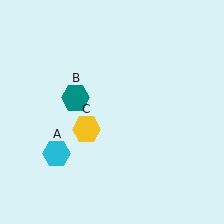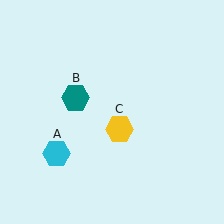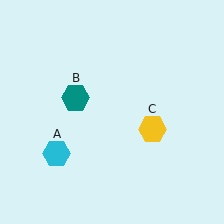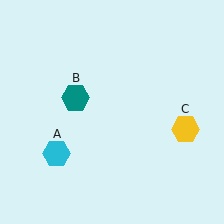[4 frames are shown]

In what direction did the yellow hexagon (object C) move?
The yellow hexagon (object C) moved right.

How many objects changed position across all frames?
1 object changed position: yellow hexagon (object C).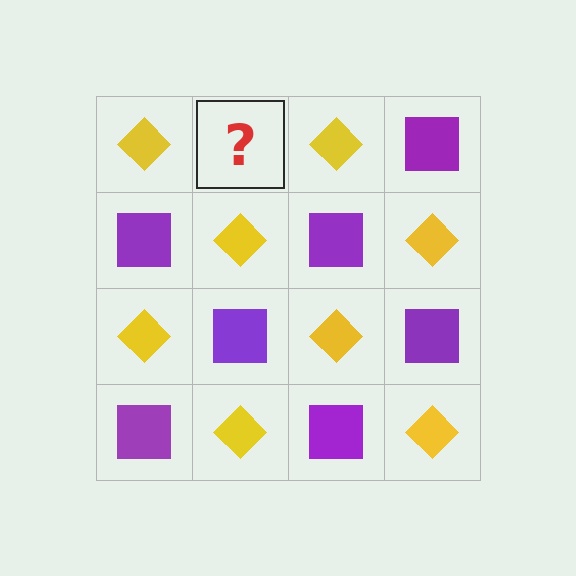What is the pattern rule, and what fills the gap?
The rule is that it alternates yellow diamond and purple square in a checkerboard pattern. The gap should be filled with a purple square.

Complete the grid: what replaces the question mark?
The question mark should be replaced with a purple square.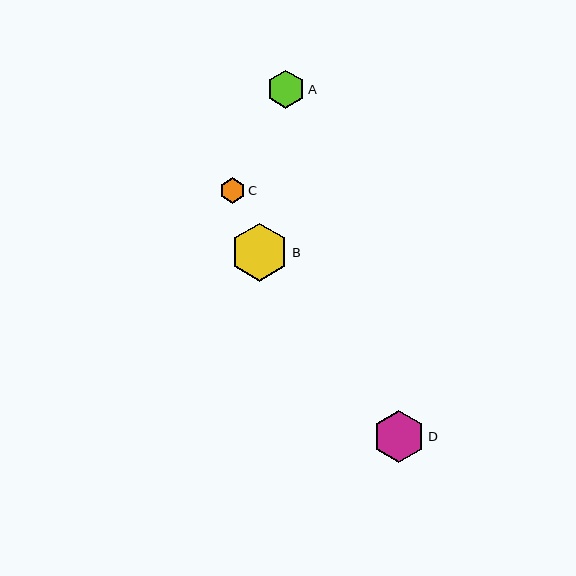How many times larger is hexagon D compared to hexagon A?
Hexagon D is approximately 1.4 times the size of hexagon A.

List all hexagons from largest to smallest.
From largest to smallest: B, D, A, C.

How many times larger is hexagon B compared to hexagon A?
Hexagon B is approximately 1.5 times the size of hexagon A.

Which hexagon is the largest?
Hexagon B is the largest with a size of approximately 58 pixels.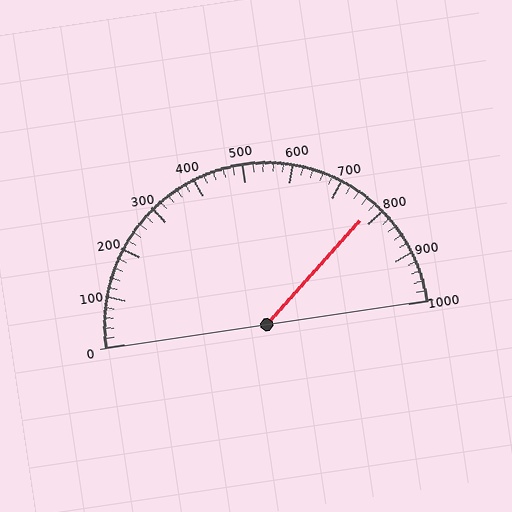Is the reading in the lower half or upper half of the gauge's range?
The reading is in the upper half of the range (0 to 1000).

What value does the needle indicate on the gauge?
The needle indicates approximately 780.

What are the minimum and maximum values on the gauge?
The gauge ranges from 0 to 1000.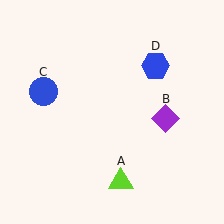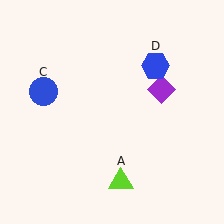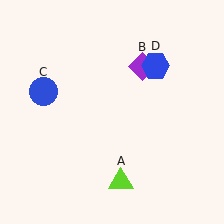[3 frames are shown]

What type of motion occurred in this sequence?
The purple diamond (object B) rotated counterclockwise around the center of the scene.